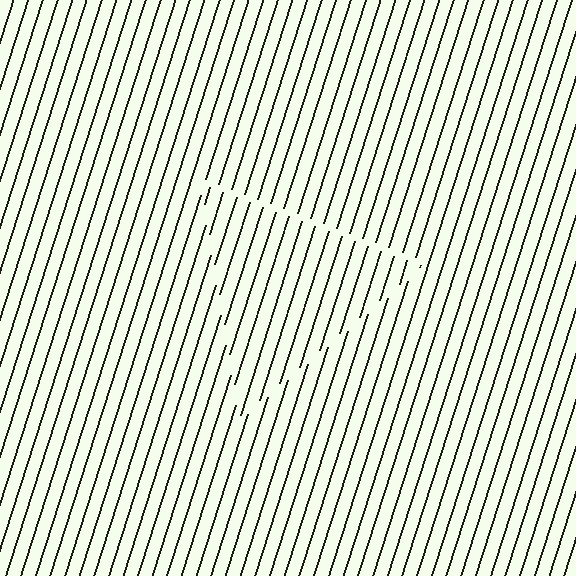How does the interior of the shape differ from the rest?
The interior of the shape contains the same grating, shifted by half a period — the contour is defined by the phase discontinuity where line-ends from the inner and outer gratings abut.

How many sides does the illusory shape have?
3 sides — the line-ends trace a triangle.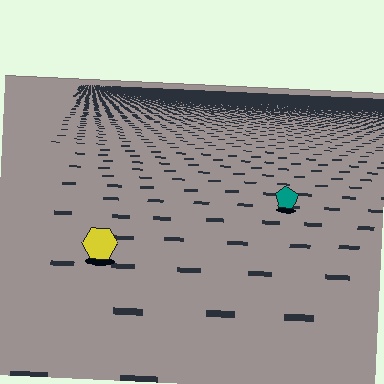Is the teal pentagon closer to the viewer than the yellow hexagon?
No. The yellow hexagon is closer — you can tell from the texture gradient: the ground texture is coarser near it.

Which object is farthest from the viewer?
The teal pentagon is farthest from the viewer. It appears smaller and the ground texture around it is denser.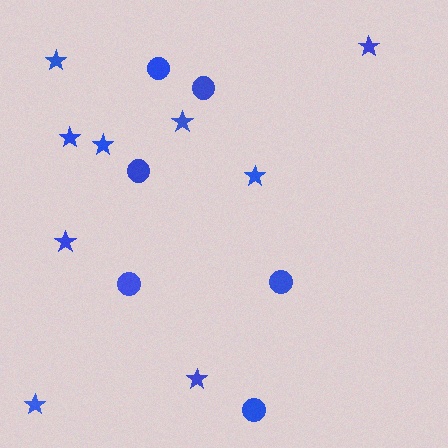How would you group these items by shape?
There are 2 groups: one group of stars (9) and one group of circles (6).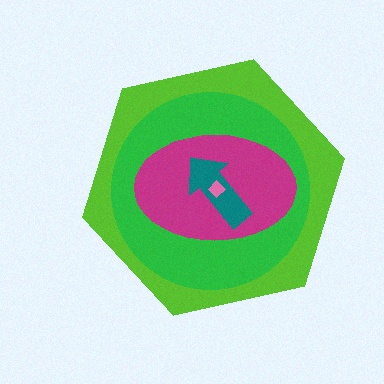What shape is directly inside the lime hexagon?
The green circle.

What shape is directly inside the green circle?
The magenta ellipse.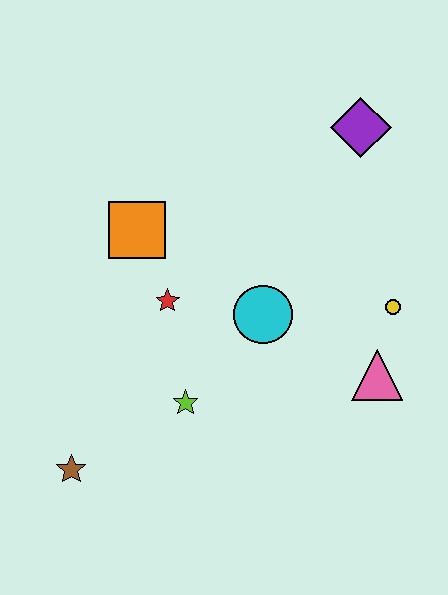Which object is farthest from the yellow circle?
The brown star is farthest from the yellow circle.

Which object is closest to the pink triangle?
The yellow circle is closest to the pink triangle.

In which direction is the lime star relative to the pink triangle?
The lime star is to the left of the pink triangle.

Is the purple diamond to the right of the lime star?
Yes